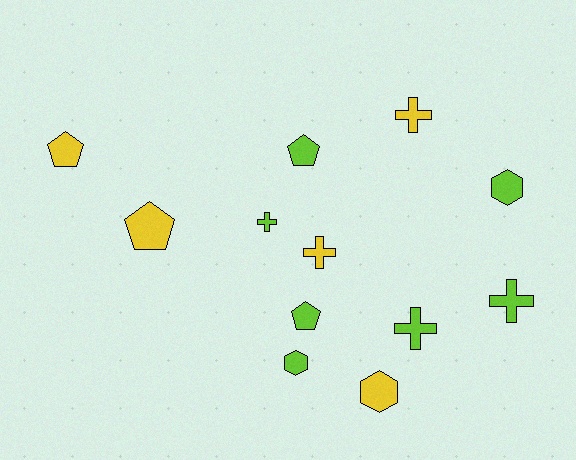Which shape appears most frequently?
Cross, with 5 objects.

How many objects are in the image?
There are 12 objects.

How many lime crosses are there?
There are 3 lime crosses.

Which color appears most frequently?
Lime, with 7 objects.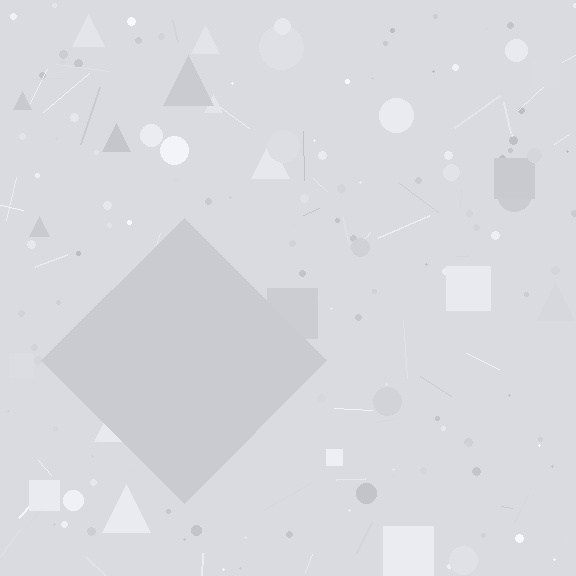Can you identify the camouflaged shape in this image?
The camouflaged shape is a diamond.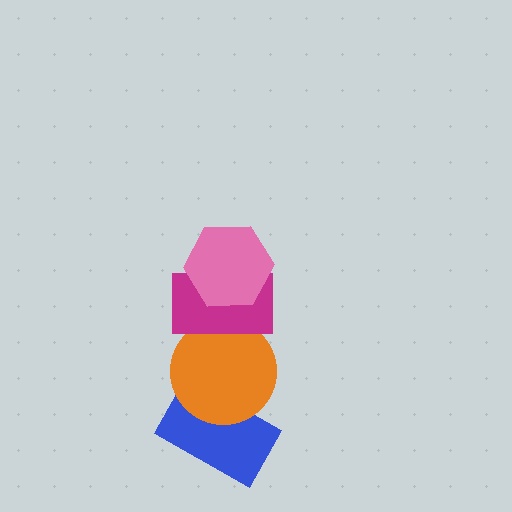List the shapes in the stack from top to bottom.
From top to bottom: the pink hexagon, the magenta rectangle, the orange circle, the blue rectangle.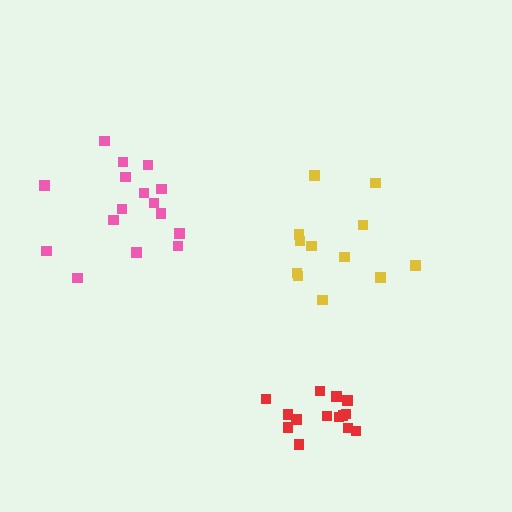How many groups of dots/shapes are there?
There are 3 groups.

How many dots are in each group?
Group 1: 16 dots, Group 2: 14 dots, Group 3: 12 dots (42 total).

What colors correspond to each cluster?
The clusters are colored: pink, red, yellow.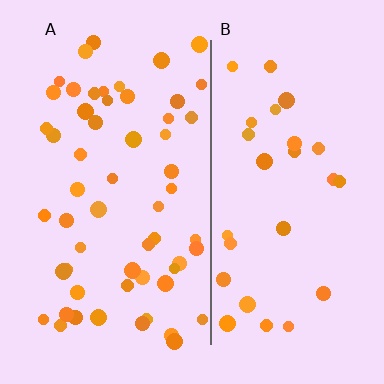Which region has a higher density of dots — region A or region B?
A (the left).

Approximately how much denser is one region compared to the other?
Approximately 2.1× — region A over region B.